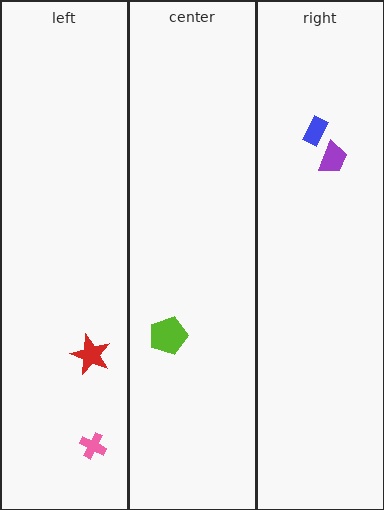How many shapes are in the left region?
2.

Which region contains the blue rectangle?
The right region.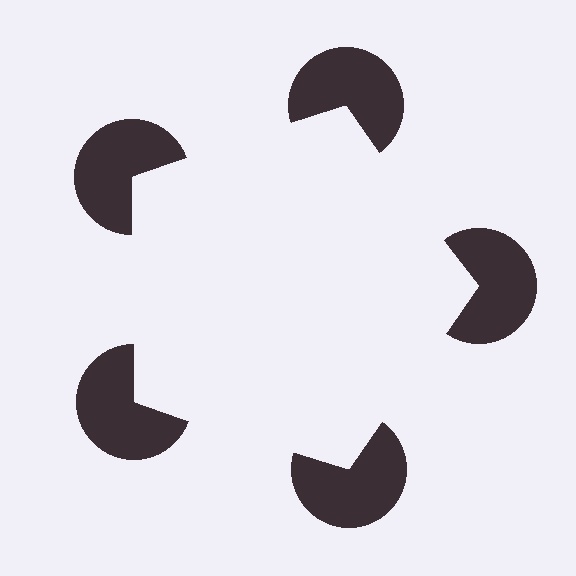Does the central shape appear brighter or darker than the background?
It typically appears slightly brighter than the background, even though no actual brightness change is drawn.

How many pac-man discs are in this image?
There are 5 — one at each vertex of the illusory pentagon.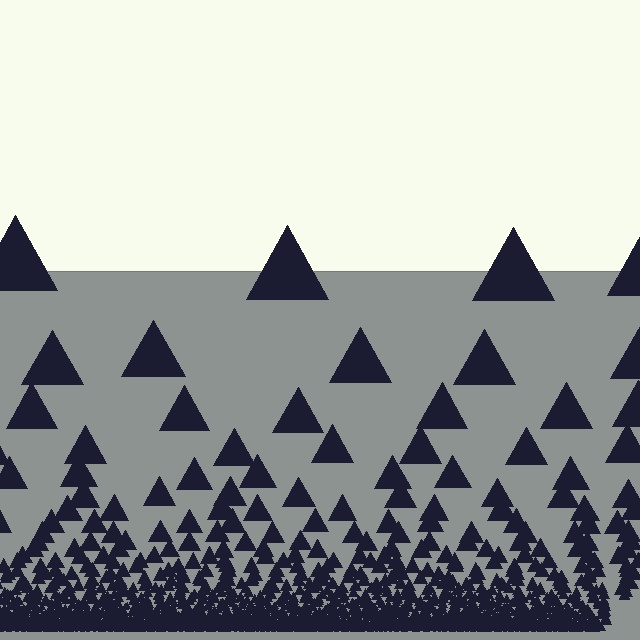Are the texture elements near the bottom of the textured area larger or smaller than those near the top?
Smaller. The gradient is inverted — elements near the bottom are smaller and denser.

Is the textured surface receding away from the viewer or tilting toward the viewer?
The surface appears to tilt toward the viewer. Texture elements get larger and sparser toward the top.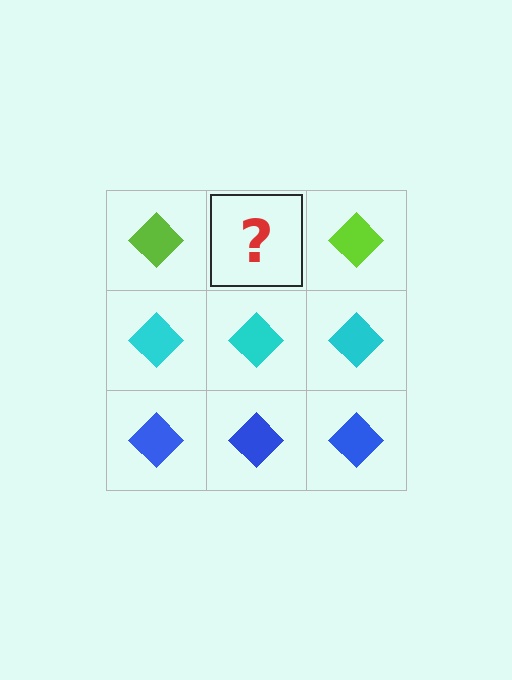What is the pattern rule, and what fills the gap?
The rule is that each row has a consistent color. The gap should be filled with a lime diamond.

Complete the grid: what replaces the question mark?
The question mark should be replaced with a lime diamond.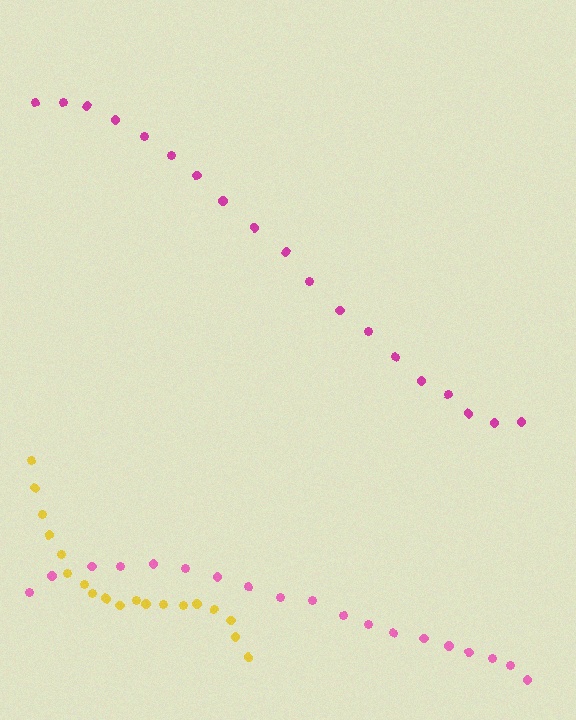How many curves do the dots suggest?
There are 3 distinct paths.